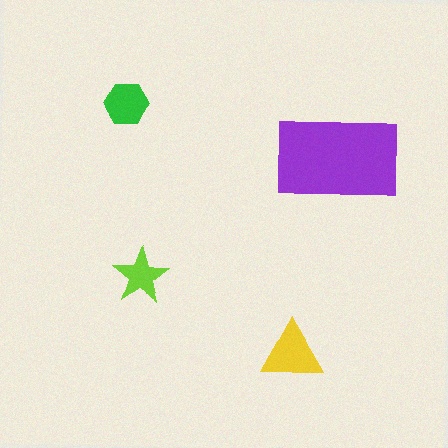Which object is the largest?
The purple rectangle.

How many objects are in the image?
There are 4 objects in the image.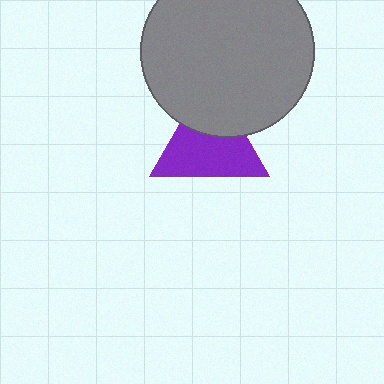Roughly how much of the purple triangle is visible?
Most of it is visible (roughly 65%).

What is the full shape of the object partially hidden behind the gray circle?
The partially hidden object is a purple triangle.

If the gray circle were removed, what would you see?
You would see the complete purple triangle.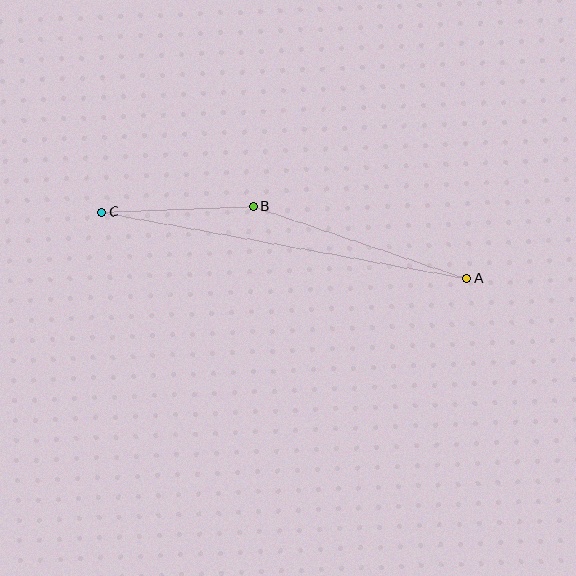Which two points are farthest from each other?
Points A and C are farthest from each other.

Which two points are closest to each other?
Points B and C are closest to each other.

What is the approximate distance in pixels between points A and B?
The distance between A and B is approximately 225 pixels.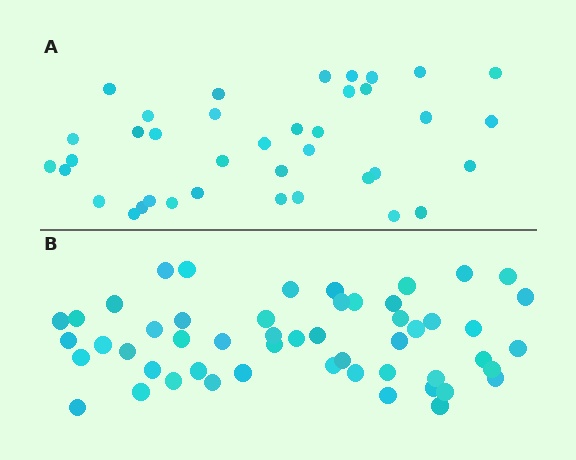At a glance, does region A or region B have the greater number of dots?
Region B (the bottom region) has more dots.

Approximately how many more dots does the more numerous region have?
Region B has approximately 15 more dots than region A.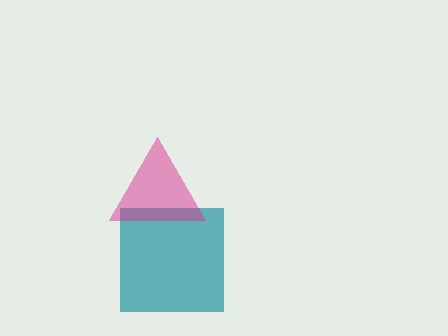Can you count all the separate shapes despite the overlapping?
Yes, there are 2 separate shapes.